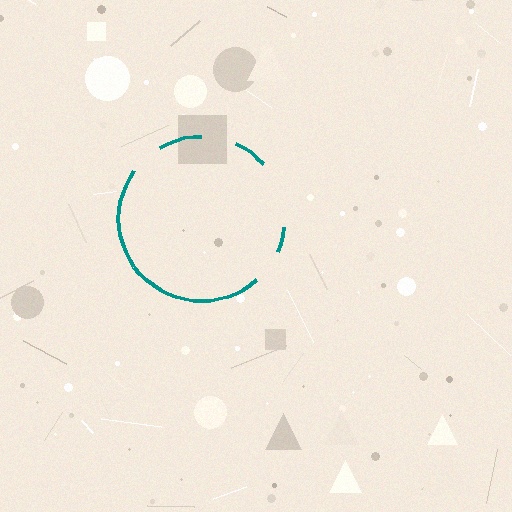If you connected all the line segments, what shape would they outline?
They would outline a circle.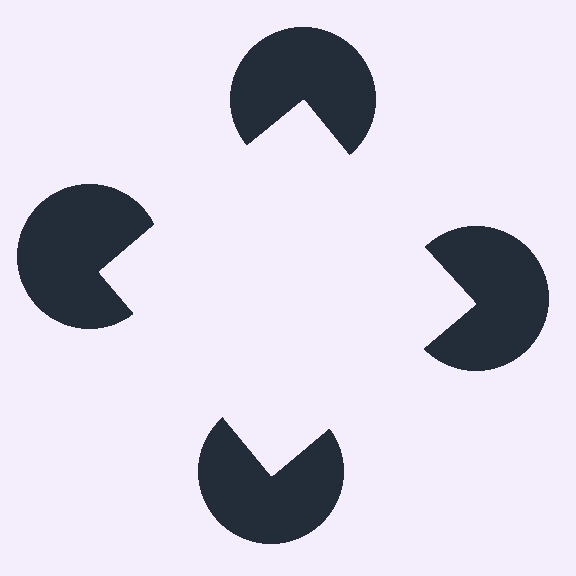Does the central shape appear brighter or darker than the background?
It typically appears slightly brighter than the background, even though no actual brightness change is drawn.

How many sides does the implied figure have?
4 sides.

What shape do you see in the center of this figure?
An illusory square — its edges are inferred from the aligned wedge cuts in the pac-man discs, not physically drawn.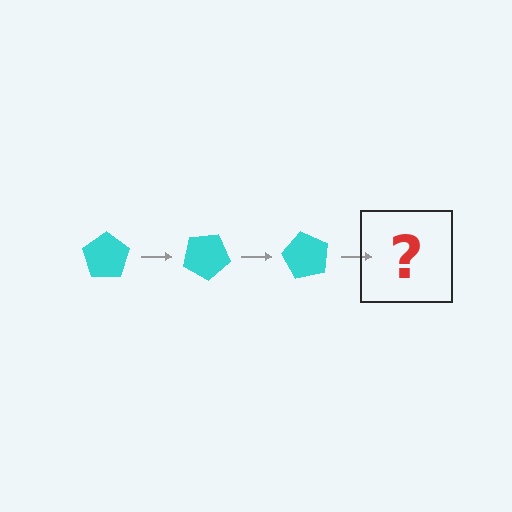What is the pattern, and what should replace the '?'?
The pattern is that the pentagon rotates 30 degrees each step. The '?' should be a cyan pentagon rotated 90 degrees.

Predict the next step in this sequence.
The next step is a cyan pentagon rotated 90 degrees.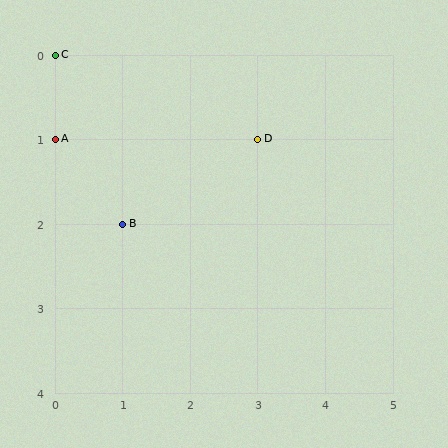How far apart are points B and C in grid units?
Points B and C are 1 column and 2 rows apart (about 2.2 grid units diagonally).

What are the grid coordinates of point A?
Point A is at grid coordinates (0, 1).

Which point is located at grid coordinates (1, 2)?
Point B is at (1, 2).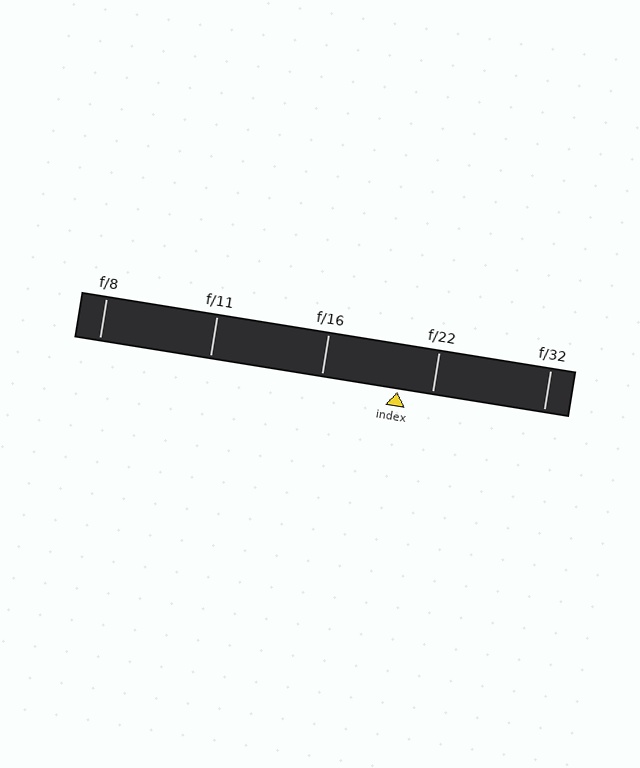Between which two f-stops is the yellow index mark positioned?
The index mark is between f/16 and f/22.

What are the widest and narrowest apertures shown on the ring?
The widest aperture shown is f/8 and the narrowest is f/32.